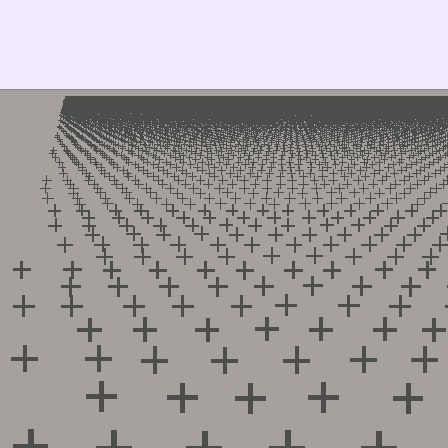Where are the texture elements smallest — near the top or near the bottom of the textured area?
Near the top.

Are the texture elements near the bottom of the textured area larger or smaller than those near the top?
Larger. Near the bottom, elements are closer to the viewer and appear at a bigger on-screen size.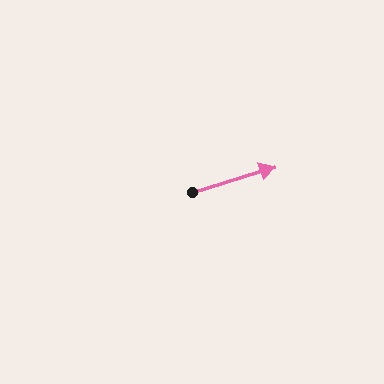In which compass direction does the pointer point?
East.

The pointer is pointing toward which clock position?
Roughly 2 o'clock.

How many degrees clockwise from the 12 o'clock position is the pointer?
Approximately 73 degrees.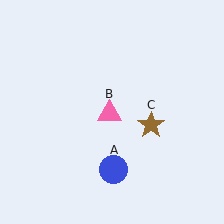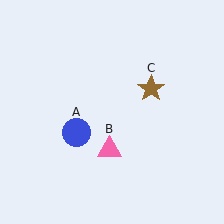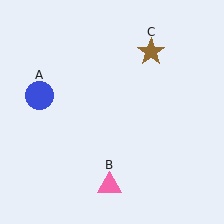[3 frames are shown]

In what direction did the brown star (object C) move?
The brown star (object C) moved up.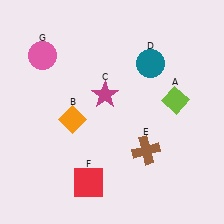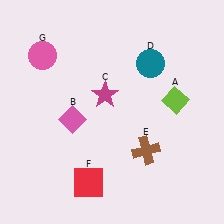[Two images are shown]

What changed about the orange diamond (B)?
In Image 1, B is orange. In Image 2, it changed to pink.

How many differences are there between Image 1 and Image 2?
There is 1 difference between the two images.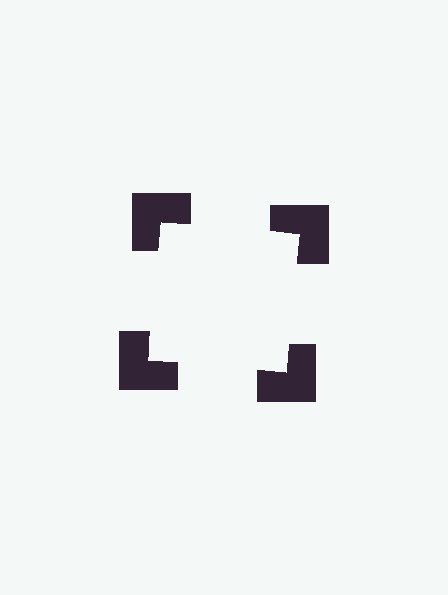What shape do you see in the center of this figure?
An illusory square — its edges are inferred from the aligned wedge cuts in the notched squares, not physically drawn.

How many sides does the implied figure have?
4 sides.